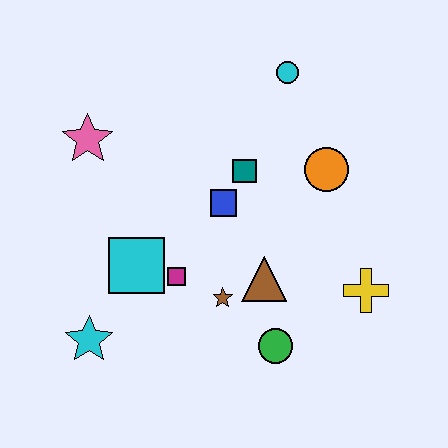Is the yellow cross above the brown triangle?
No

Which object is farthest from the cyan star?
The cyan circle is farthest from the cyan star.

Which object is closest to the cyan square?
The magenta square is closest to the cyan square.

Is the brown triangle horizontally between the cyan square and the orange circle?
Yes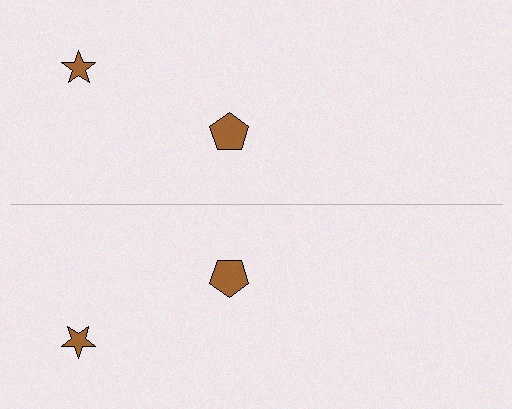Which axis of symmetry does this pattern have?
The pattern has a horizontal axis of symmetry running through the center of the image.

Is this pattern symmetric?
Yes, this pattern has bilateral (reflection) symmetry.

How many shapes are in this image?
There are 4 shapes in this image.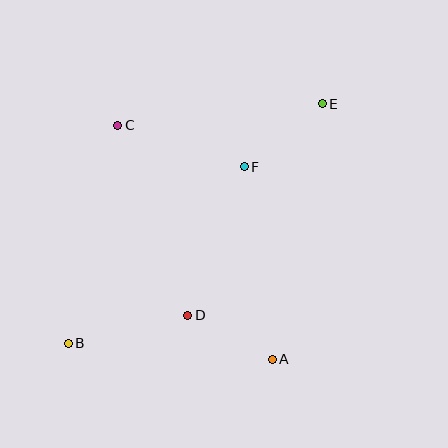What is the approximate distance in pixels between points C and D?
The distance between C and D is approximately 203 pixels.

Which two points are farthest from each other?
Points B and E are farthest from each other.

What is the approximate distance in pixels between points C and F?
The distance between C and F is approximately 133 pixels.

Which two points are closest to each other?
Points A and D are closest to each other.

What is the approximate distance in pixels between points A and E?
The distance between A and E is approximately 261 pixels.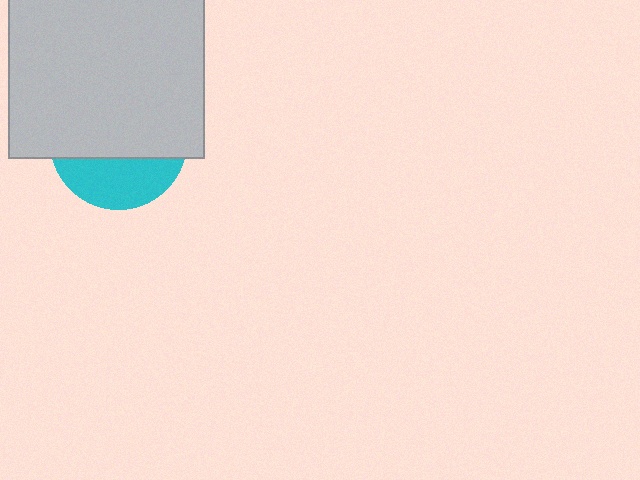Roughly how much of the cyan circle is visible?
A small part of it is visible (roughly 33%).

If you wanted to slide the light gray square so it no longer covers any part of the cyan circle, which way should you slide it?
Slide it up — that is the most direct way to separate the two shapes.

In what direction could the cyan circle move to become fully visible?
The cyan circle could move down. That would shift it out from behind the light gray square entirely.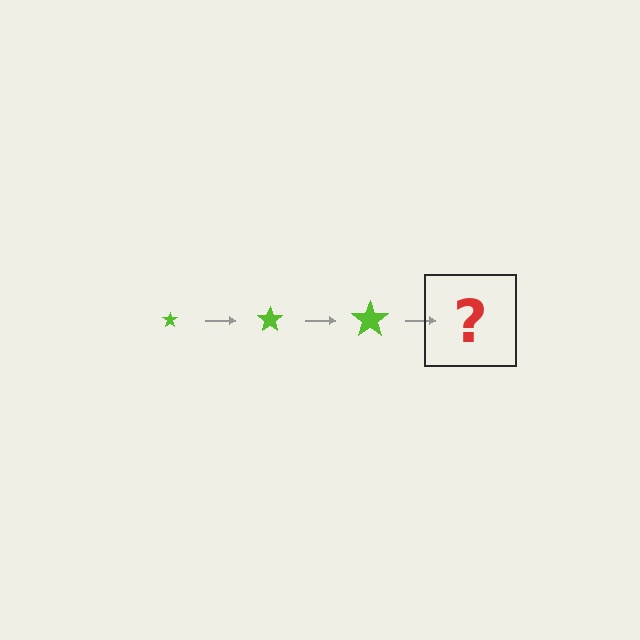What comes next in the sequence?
The next element should be a lime star, larger than the previous one.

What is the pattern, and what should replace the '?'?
The pattern is that the star gets progressively larger each step. The '?' should be a lime star, larger than the previous one.